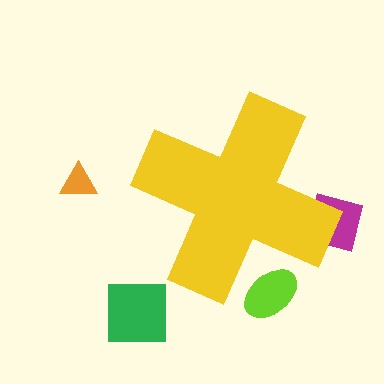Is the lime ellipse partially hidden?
Yes, the lime ellipse is partially hidden behind the yellow cross.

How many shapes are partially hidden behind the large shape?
2 shapes are partially hidden.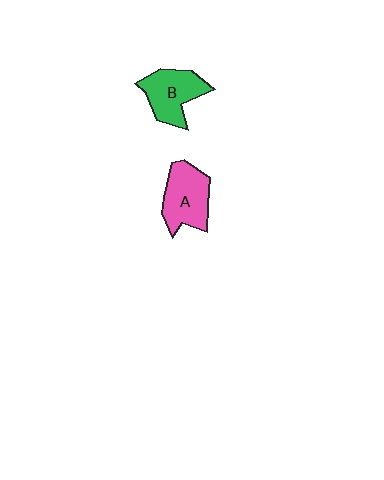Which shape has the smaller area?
Shape B (green).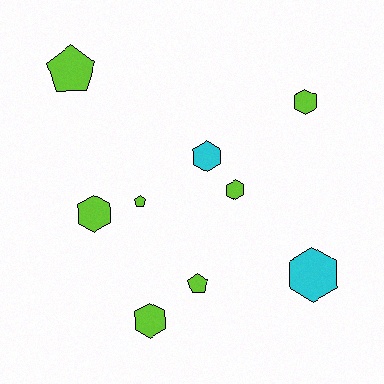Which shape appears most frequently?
Hexagon, with 6 objects.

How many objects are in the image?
There are 9 objects.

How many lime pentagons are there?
There are 3 lime pentagons.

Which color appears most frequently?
Lime, with 7 objects.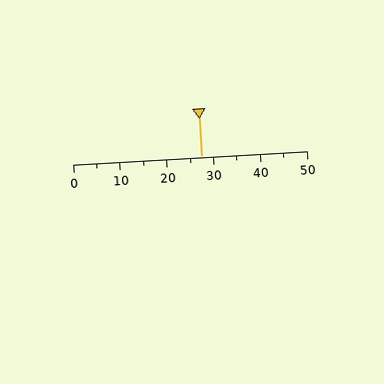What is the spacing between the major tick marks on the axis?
The major ticks are spaced 10 apart.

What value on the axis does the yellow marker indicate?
The marker indicates approximately 27.5.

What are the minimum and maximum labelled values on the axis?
The axis runs from 0 to 50.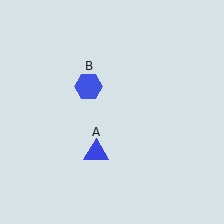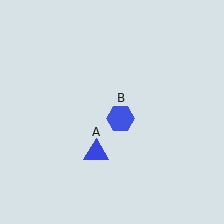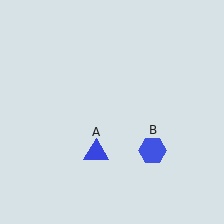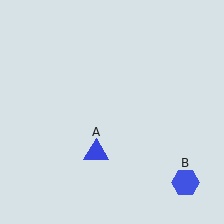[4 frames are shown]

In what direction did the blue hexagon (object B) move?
The blue hexagon (object B) moved down and to the right.